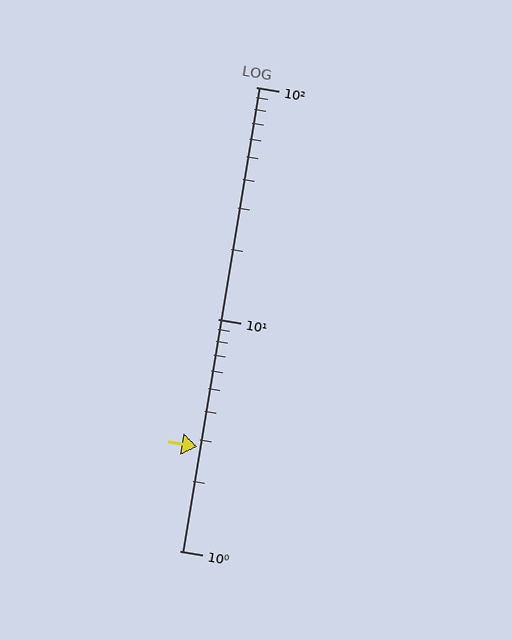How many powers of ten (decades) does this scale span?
The scale spans 2 decades, from 1 to 100.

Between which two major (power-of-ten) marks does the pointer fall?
The pointer is between 1 and 10.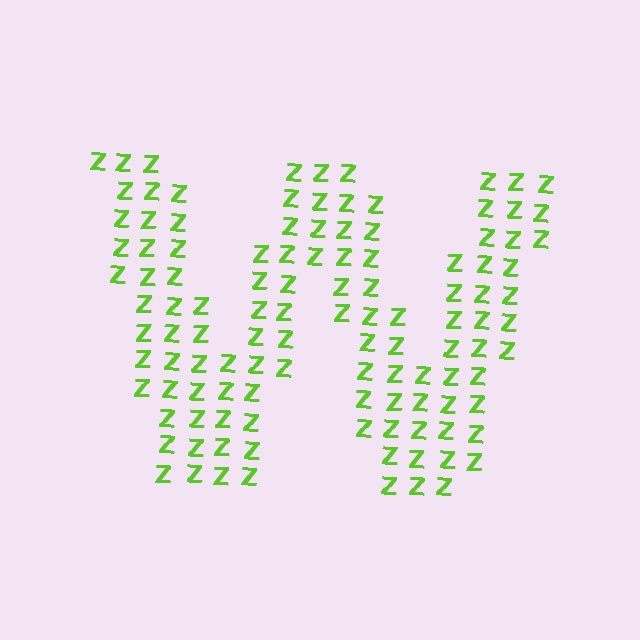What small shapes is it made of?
It is made of small letter Z's.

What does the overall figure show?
The overall figure shows the letter W.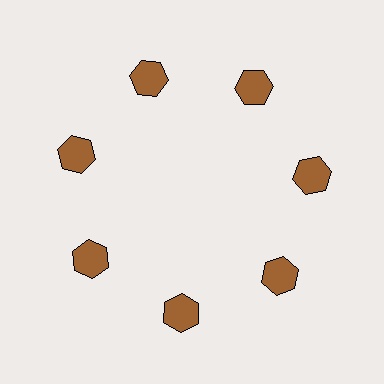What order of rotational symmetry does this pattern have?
This pattern has 7-fold rotational symmetry.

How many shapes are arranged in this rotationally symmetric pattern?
There are 7 shapes, arranged in 7 groups of 1.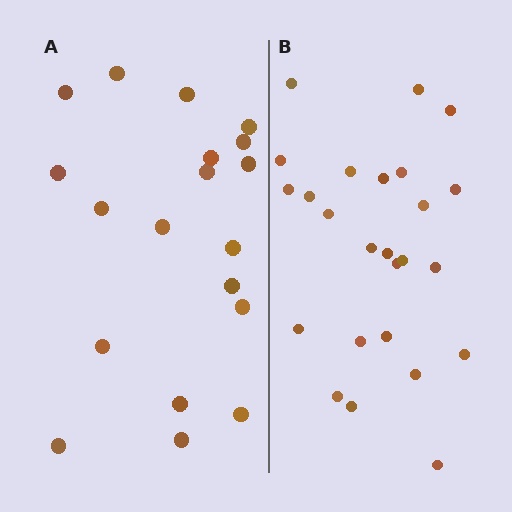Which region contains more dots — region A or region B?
Region B (the right region) has more dots.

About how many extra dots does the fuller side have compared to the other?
Region B has about 6 more dots than region A.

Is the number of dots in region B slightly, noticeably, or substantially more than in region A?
Region B has noticeably more, but not dramatically so. The ratio is roughly 1.3 to 1.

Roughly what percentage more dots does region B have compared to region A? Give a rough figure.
About 30% more.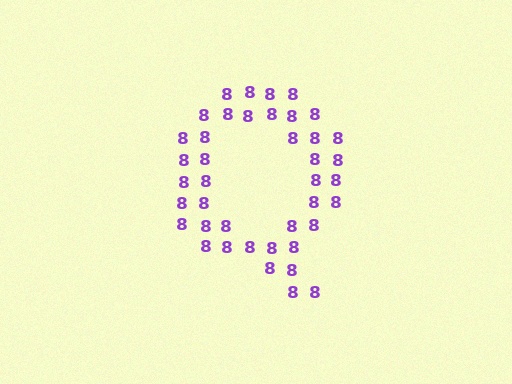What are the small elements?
The small elements are digit 8's.